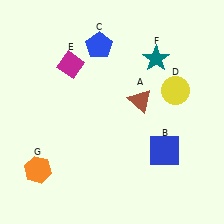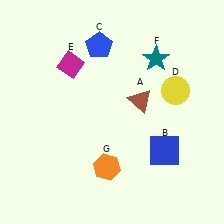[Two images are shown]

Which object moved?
The orange hexagon (G) moved right.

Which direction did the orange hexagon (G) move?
The orange hexagon (G) moved right.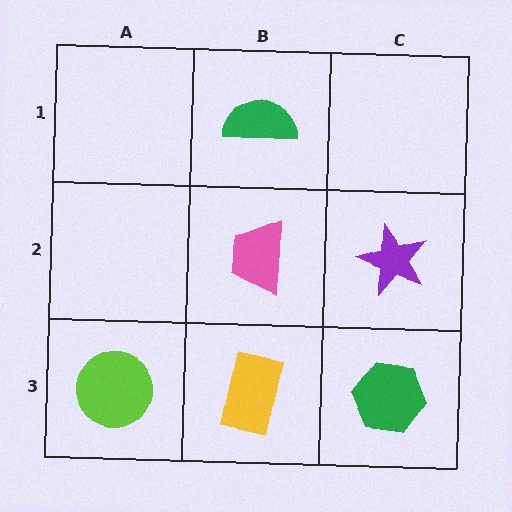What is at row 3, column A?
A lime circle.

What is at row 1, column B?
A green semicircle.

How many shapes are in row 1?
1 shape.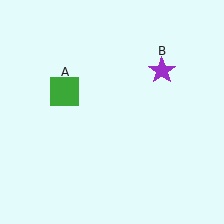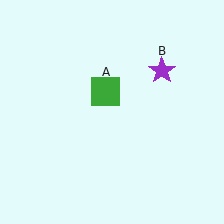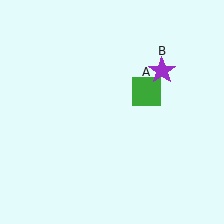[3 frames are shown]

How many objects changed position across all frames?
1 object changed position: green square (object A).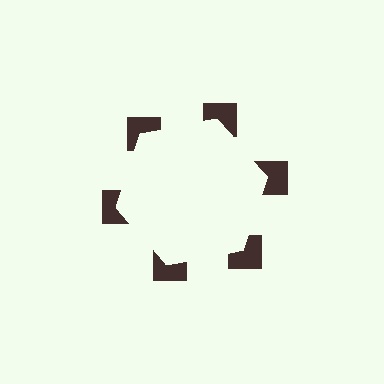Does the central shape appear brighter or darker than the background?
It typically appears slightly brighter than the background, even though no actual brightness change is drawn.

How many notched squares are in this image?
There are 6 — one at each vertex of the illusory hexagon.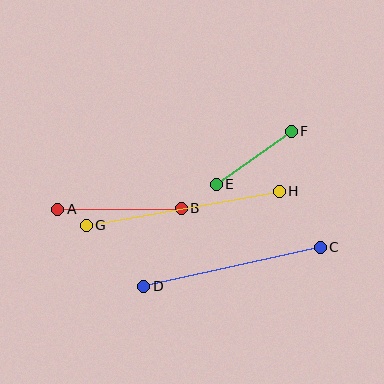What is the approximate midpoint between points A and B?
The midpoint is at approximately (120, 209) pixels.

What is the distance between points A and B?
The distance is approximately 124 pixels.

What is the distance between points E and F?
The distance is approximately 92 pixels.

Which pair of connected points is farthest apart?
Points G and H are farthest apart.